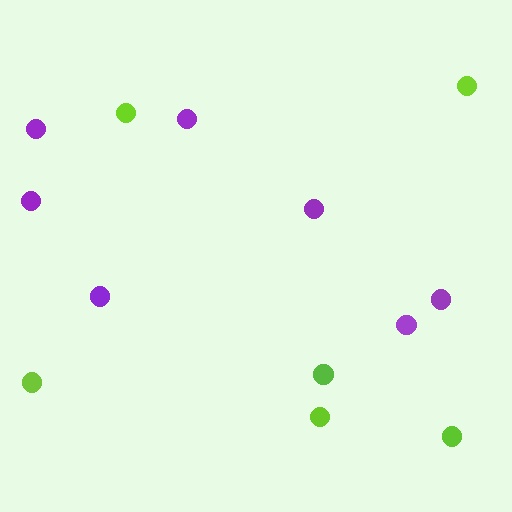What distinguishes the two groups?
There are 2 groups: one group of purple circles (7) and one group of lime circles (6).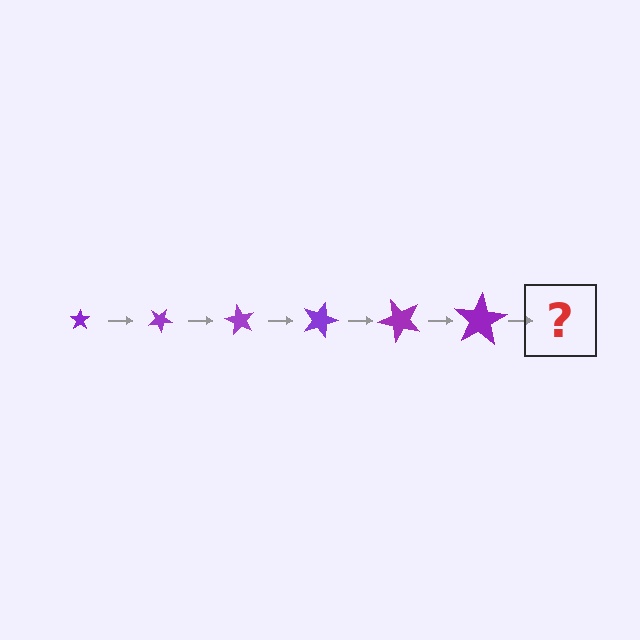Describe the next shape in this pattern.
It should be a star, larger than the previous one and rotated 180 degrees from the start.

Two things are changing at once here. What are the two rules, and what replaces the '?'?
The two rules are that the star grows larger each step and it rotates 30 degrees each step. The '?' should be a star, larger than the previous one and rotated 180 degrees from the start.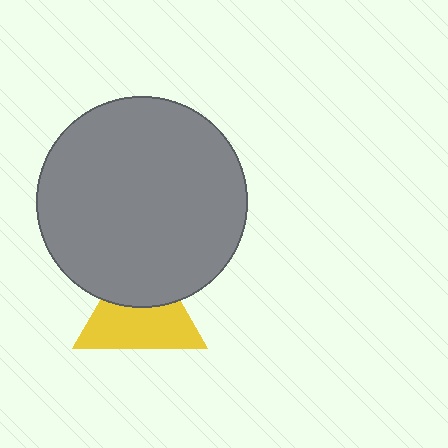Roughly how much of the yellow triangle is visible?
About half of it is visible (roughly 61%).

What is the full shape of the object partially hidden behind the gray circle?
The partially hidden object is a yellow triangle.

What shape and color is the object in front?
The object in front is a gray circle.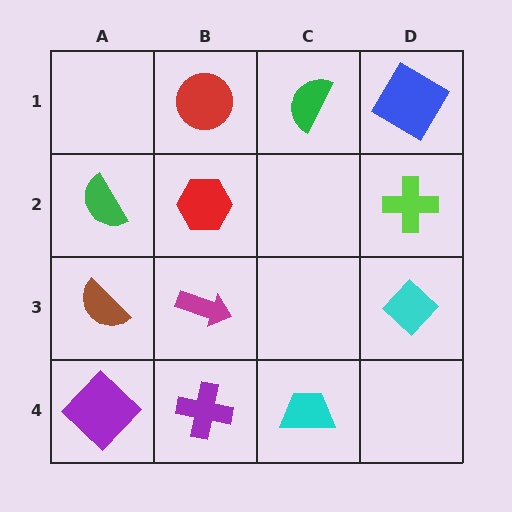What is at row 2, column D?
A lime cross.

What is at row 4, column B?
A purple cross.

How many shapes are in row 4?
3 shapes.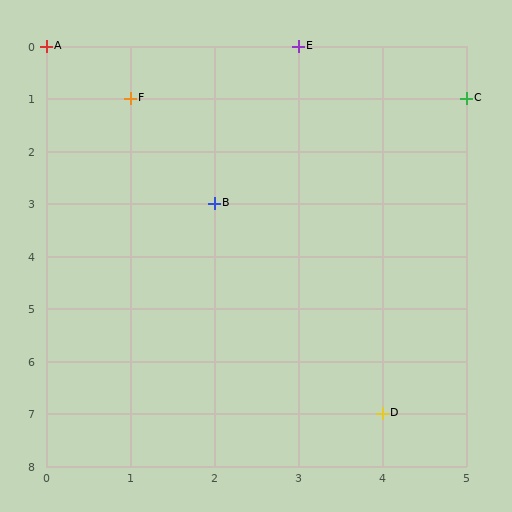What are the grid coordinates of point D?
Point D is at grid coordinates (4, 7).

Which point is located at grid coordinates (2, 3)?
Point B is at (2, 3).